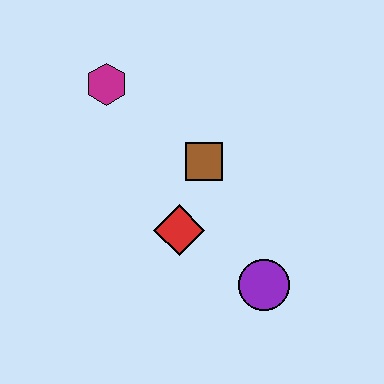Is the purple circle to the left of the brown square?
No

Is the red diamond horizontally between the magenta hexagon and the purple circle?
Yes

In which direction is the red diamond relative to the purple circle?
The red diamond is to the left of the purple circle.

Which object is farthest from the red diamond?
The magenta hexagon is farthest from the red diamond.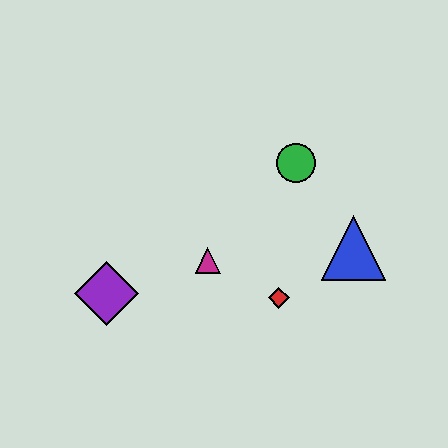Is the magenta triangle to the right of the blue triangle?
No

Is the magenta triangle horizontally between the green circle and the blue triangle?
No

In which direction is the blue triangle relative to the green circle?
The blue triangle is below the green circle.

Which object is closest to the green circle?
The blue triangle is closest to the green circle.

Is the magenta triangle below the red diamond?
No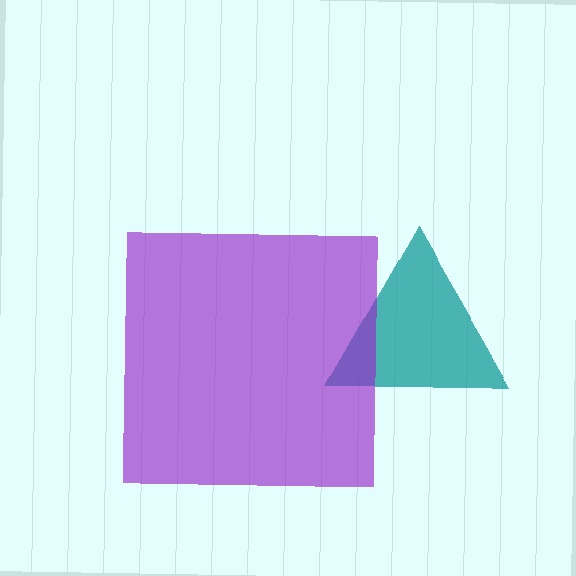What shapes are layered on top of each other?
The layered shapes are: a teal triangle, a purple square.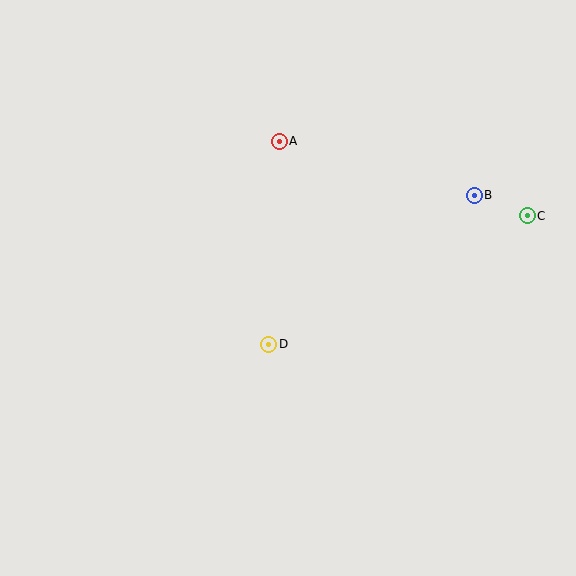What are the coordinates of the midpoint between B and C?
The midpoint between B and C is at (501, 205).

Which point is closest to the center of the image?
Point D at (269, 344) is closest to the center.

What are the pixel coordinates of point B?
Point B is at (474, 195).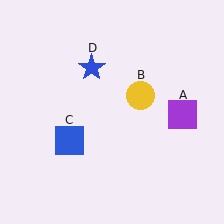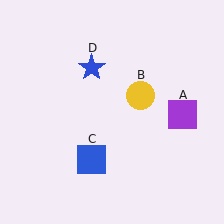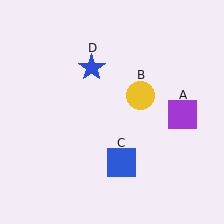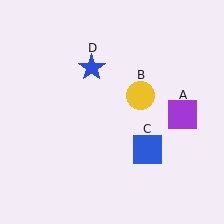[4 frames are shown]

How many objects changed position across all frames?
1 object changed position: blue square (object C).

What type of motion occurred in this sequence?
The blue square (object C) rotated counterclockwise around the center of the scene.